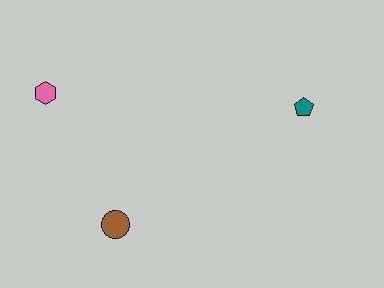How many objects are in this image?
There are 3 objects.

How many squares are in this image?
There are no squares.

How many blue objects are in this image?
There are no blue objects.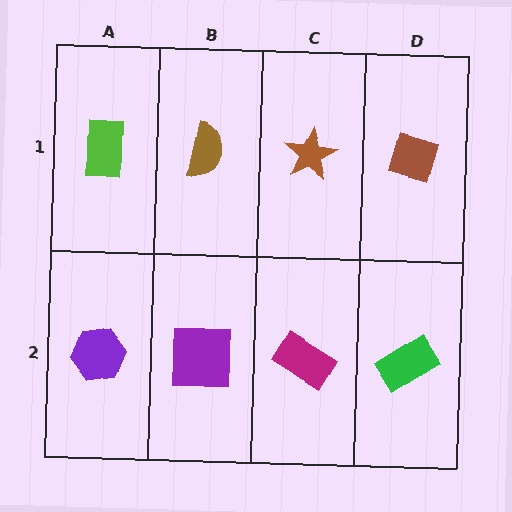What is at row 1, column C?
A brown star.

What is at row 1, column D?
A brown diamond.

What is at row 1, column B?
A brown semicircle.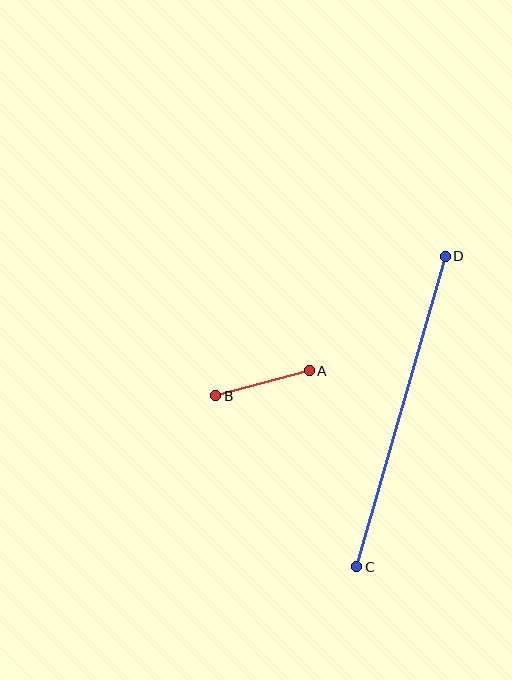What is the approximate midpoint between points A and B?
The midpoint is at approximately (263, 383) pixels.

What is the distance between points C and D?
The distance is approximately 323 pixels.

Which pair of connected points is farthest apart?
Points C and D are farthest apart.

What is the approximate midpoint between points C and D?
The midpoint is at approximately (401, 411) pixels.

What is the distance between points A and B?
The distance is approximately 96 pixels.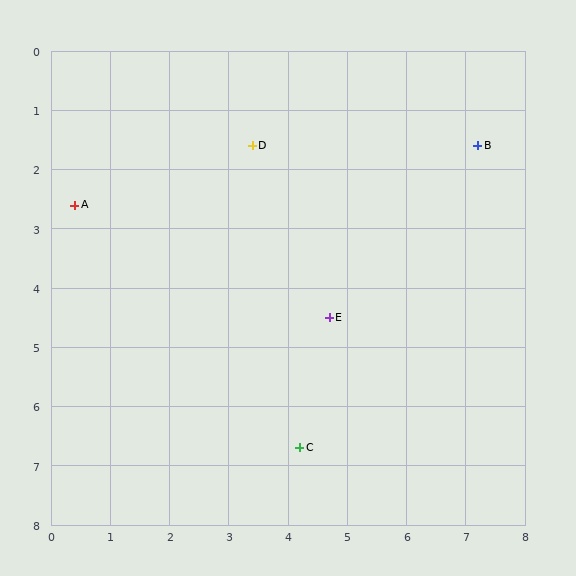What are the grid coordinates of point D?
Point D is at approximately (3.4, 1.6).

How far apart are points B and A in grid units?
Points B and A are about 6.9 grid units apart.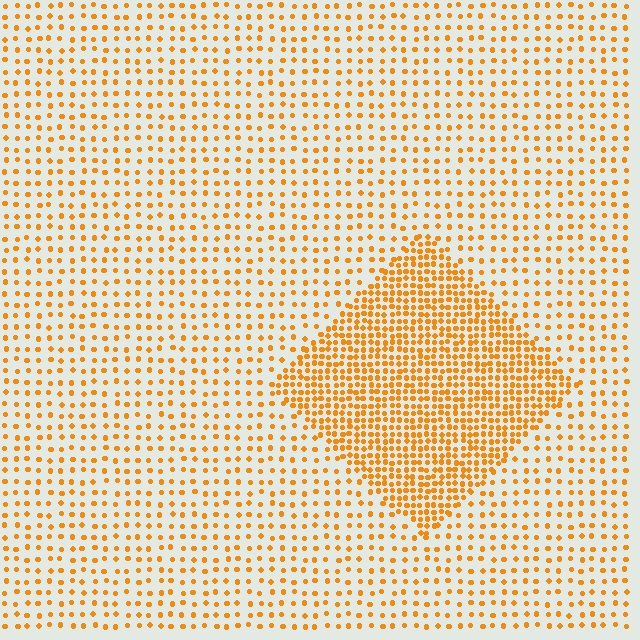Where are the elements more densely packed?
The elements are more densely packed inside the diamond boundary.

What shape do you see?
I see a diamond.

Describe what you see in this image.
The image contains small orange elements arranged at two different densities. A diamond-shaped region is visible where the elements are more densely packed than the surrounding area.